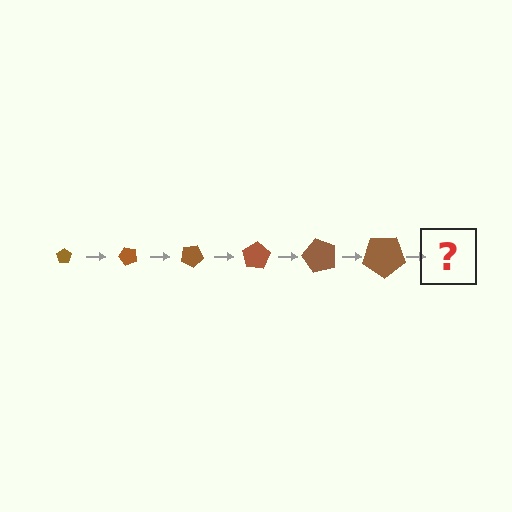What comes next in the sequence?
The next element should be a pentagon, larger than the previous one and rotated 300 degrees from the start.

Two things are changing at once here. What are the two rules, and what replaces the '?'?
The two rules are that the pentagon grows larger each step and it rotates 50 degrees each step. The '?' should be a pentagon, larger than the previous one and rotated 300 degrees from the start.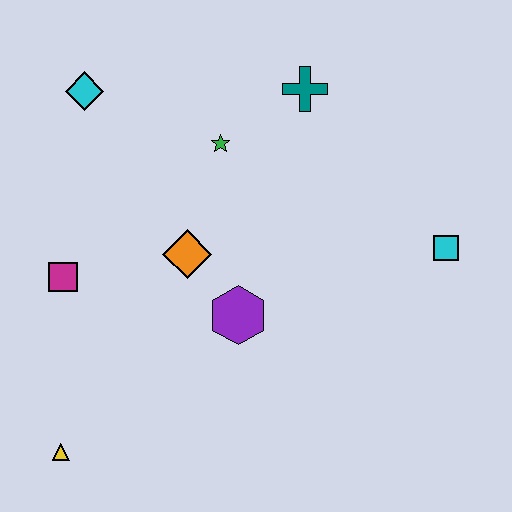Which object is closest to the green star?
The teal cross is closest to the green star.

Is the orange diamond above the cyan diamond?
No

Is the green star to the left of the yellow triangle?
No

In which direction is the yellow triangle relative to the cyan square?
The yellow triangle is to the left of the cyan square.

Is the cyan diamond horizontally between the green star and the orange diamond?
No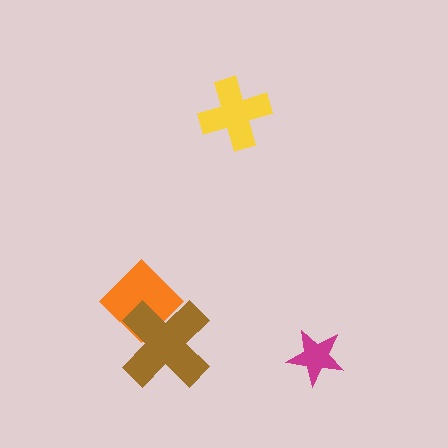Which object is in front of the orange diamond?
The brown cross is in front of the orange diamond.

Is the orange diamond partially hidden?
Yes, it is partially covered by another shape.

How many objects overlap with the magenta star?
0 objects overlap with the magenta star.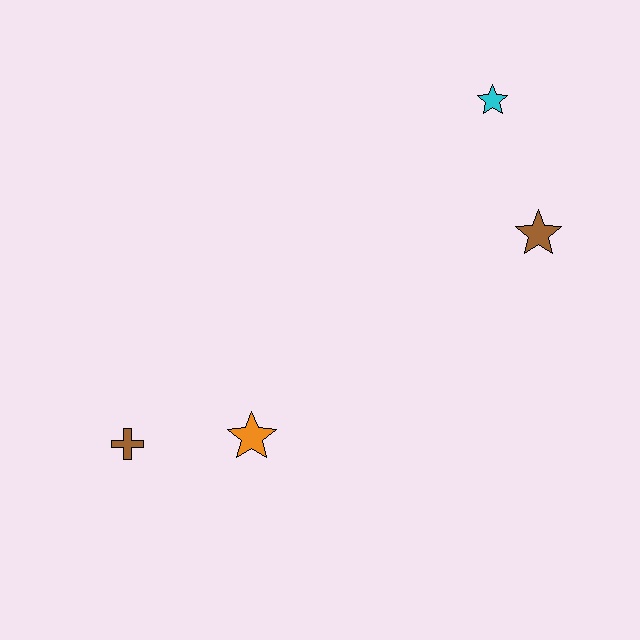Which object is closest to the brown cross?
The orange star is closest to the brown cross.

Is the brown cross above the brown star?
No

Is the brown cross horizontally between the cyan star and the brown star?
No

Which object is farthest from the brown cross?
The cyan star is farthest from the brown cross.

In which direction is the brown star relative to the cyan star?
The brown star is below the cyan star.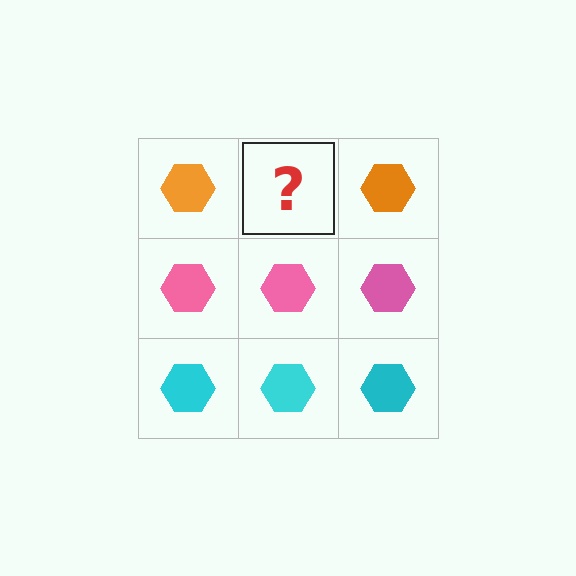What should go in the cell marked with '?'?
The missing cell should contain an orange hexagon.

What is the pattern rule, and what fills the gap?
The rule is that each row has a consistent color. The gap should be filled with an orange hexagon.